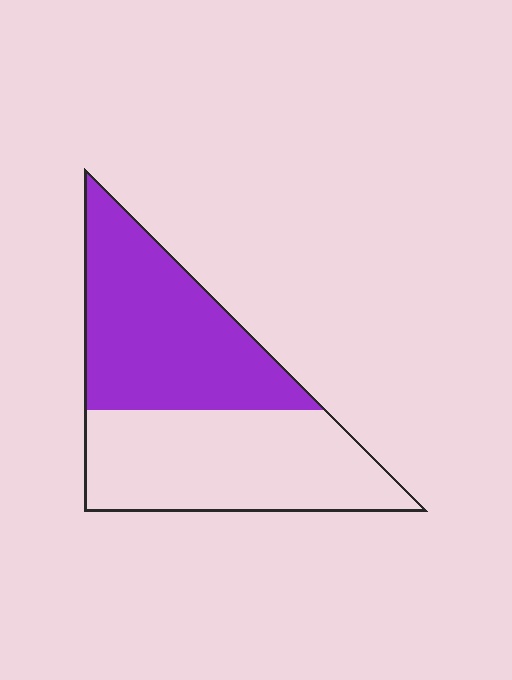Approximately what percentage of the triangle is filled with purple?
Approximately 50%.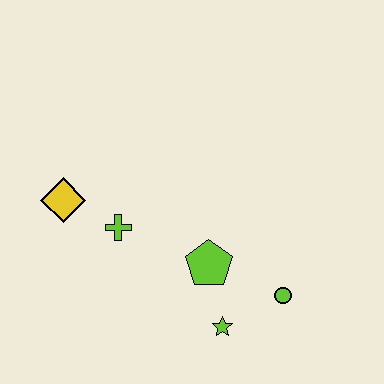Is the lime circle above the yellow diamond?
No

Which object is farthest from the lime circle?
The yellow diamond is farthest from the lime circle.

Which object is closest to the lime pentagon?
The lime star is closest to the lime pentagon.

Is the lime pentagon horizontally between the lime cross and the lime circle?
Yes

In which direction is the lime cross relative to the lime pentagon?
The lime cross is to the left of the lime pentagon.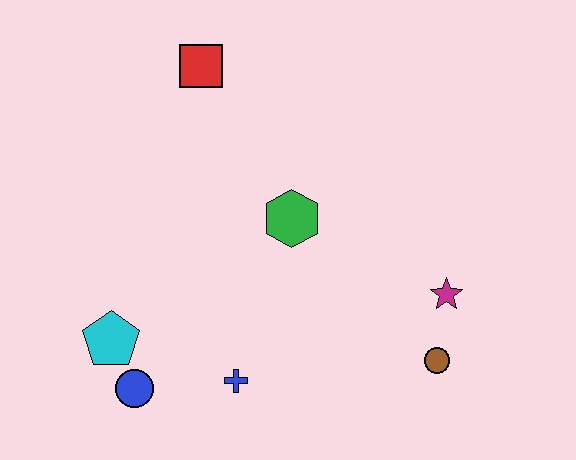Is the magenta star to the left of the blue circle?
No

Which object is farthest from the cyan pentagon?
The magenta star is farthest from the cyan pentagon.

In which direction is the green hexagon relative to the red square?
The green hexagon is below the red square.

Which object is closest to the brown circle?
The magenta star is closest to the brown circle.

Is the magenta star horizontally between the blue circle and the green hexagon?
No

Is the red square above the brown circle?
Yes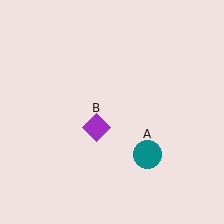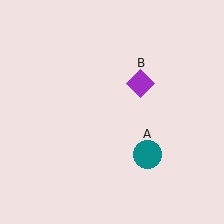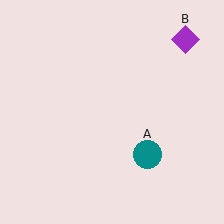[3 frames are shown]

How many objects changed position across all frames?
1 object changed position: purple diamond (object B).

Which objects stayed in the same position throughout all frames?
Teal circle (object A) remained stationary.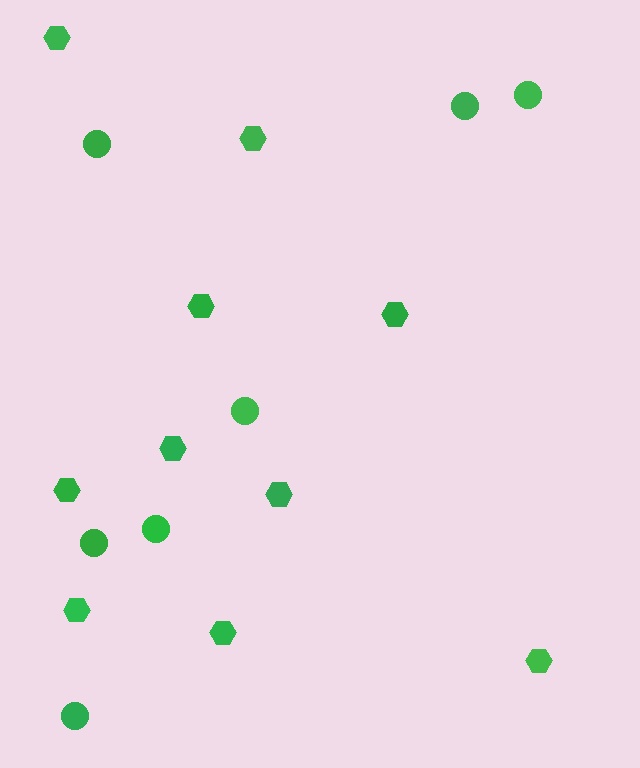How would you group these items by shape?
There are 2 groups: one group of circles (7) and one group of hexagons (10).